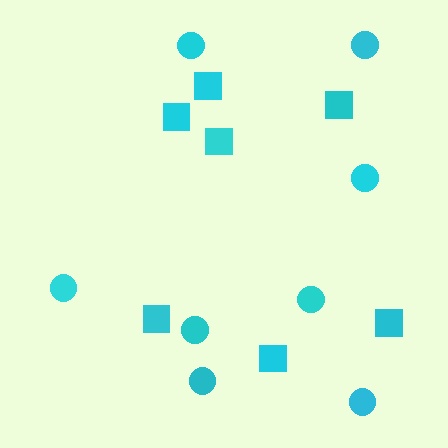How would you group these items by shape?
There are 2 groups: one group of squares (7) and one group of circles (8).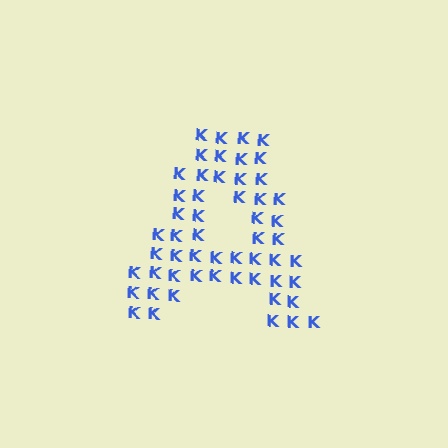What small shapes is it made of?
It is made of small letter K's.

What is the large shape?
The large shape is the letter A.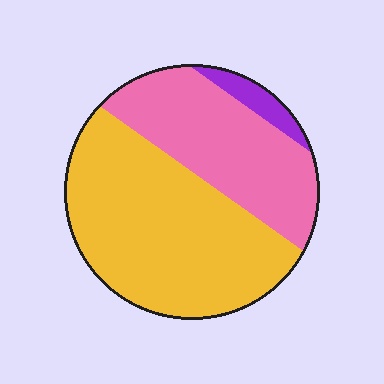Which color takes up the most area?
Yellow, at roughly 60%.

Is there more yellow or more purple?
Yellow.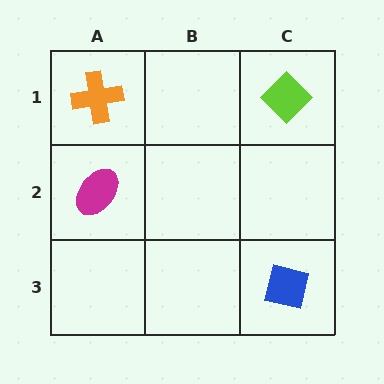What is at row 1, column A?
An orange cross.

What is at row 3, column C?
A blue square.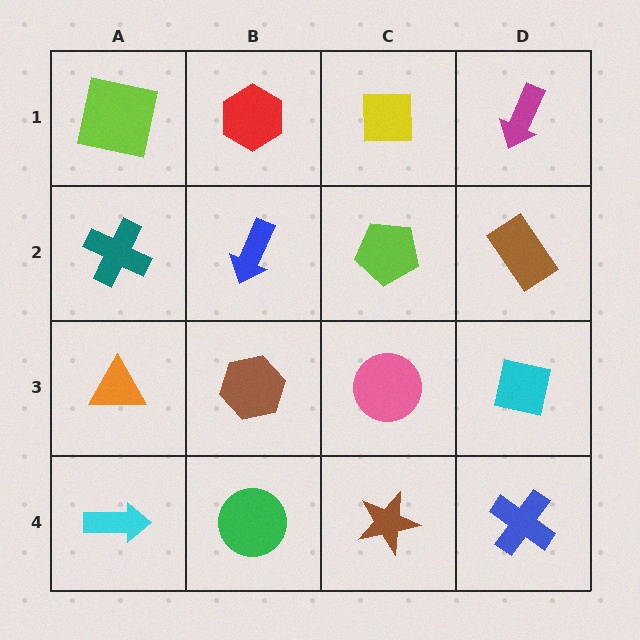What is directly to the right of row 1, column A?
A red hexagon.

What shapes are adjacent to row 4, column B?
A brown hexagon (row 3, column B), a cyan arrow (row 4, column A), a brown star (row 4, column C).